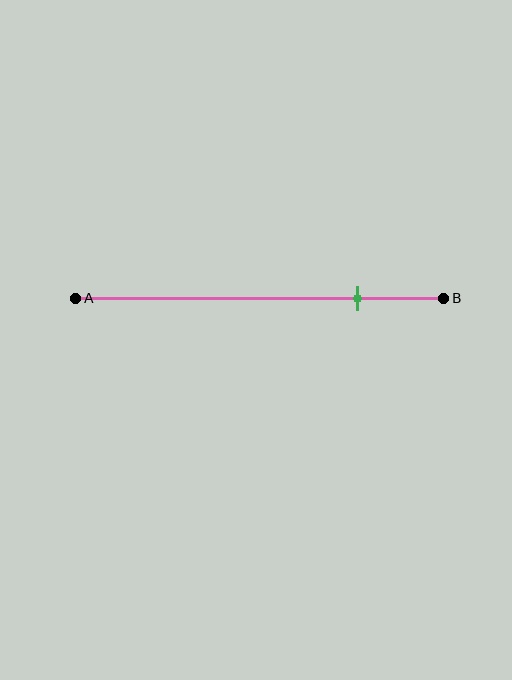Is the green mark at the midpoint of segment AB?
No, the mark is at about 75% from A, not at the 50% midpoint.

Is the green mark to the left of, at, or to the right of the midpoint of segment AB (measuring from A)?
The green mark is to the right of the midpoint of segment AB.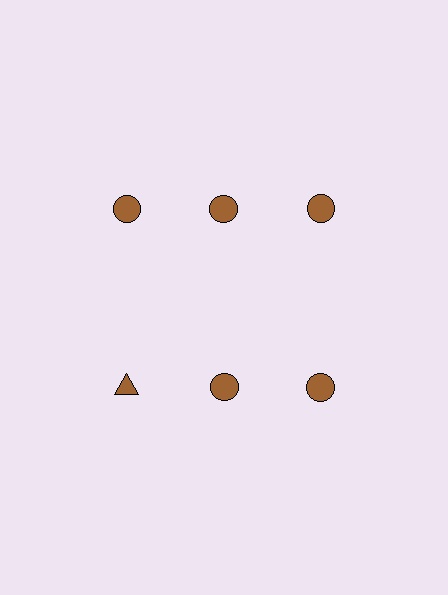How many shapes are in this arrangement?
There are 6 shapes arranged in a grid pattern.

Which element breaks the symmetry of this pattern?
The brown triangle in the second row, leftmost column breaks the symmetry. All other shapes are brown circles.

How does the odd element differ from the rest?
It has a different shape: triangle instead of circle.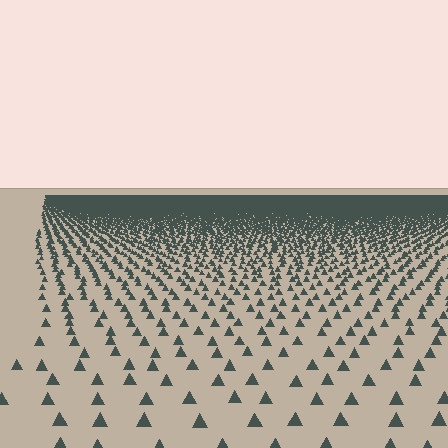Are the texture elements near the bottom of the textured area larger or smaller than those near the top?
Larger. Near the bottom, elements are closer to the viewer and appear at a bigger on-screen size.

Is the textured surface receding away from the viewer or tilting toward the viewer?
The surface is receding away from the viewer. Texture elements get smaller and denser toward the top.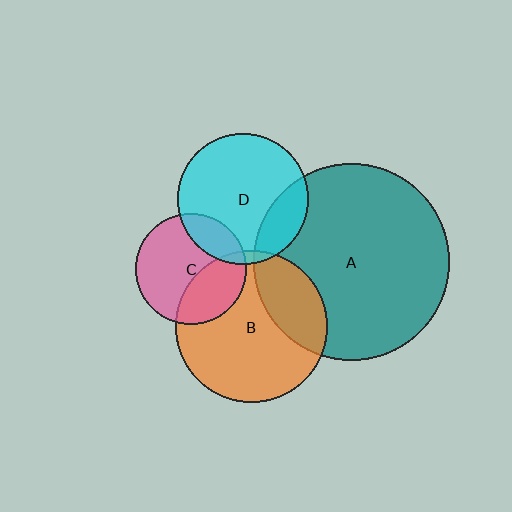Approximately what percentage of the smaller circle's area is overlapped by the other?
Approximately 20%.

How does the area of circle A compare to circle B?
Approximately 1.7 times.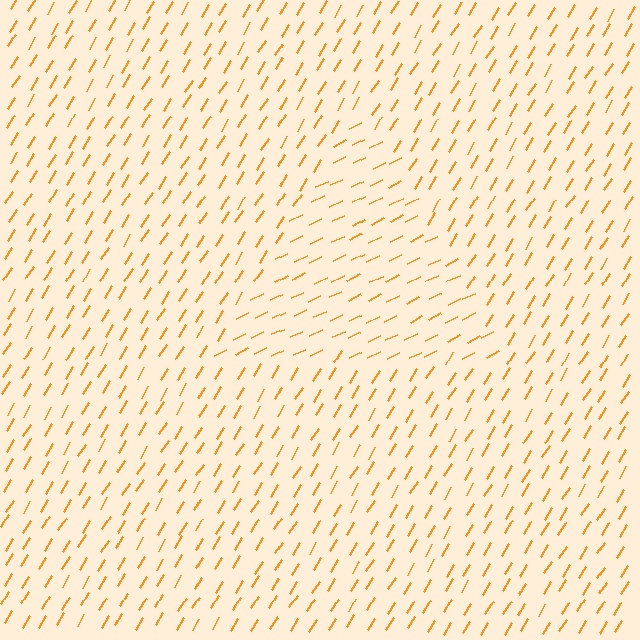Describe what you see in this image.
The image is filled with small orange line segments. A triangle region in the image has lines oriented differently from the surrounding lines, creating a visible texture boundary.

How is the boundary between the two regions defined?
The boundary is defined purely by a change in line orientation (approximately 32 degrees difference). All lines are the same color and thickness.